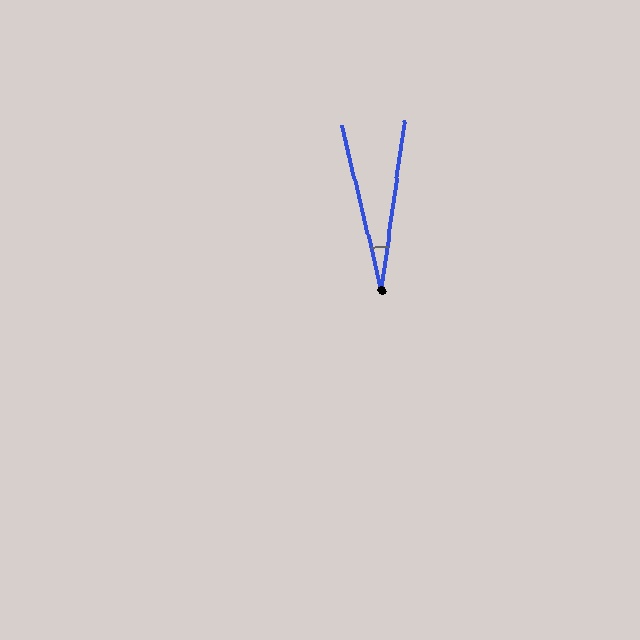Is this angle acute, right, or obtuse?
It is acute.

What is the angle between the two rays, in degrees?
Approximately 21 degrees.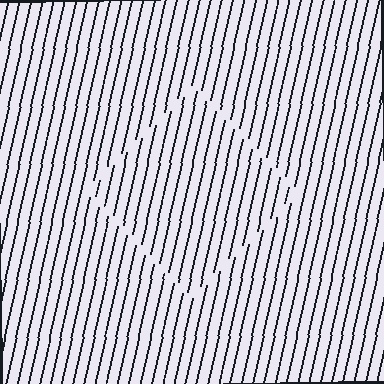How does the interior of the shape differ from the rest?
The interior of the shape contains the same grating, shifted by half a period — the contour is defined by the phase discontinuity where line-ends from the inner and outer gratings abut.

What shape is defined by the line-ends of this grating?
An illusory square. The interior of the shape contains the same grating, shifted by half a period — the contour is defined by the phase discontinuity where line-ends from the inner and outer gratings abut.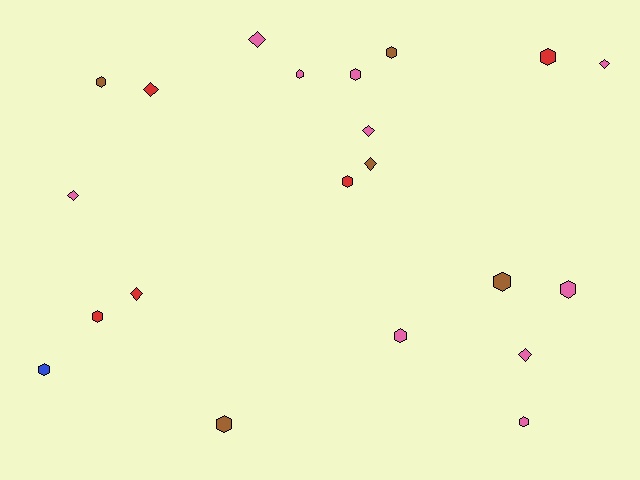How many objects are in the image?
There are 21 objects.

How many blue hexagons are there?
There is 1 blue hexagon.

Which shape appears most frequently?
Hexagon, with 13 objects.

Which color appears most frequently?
Pink, with 10 objects.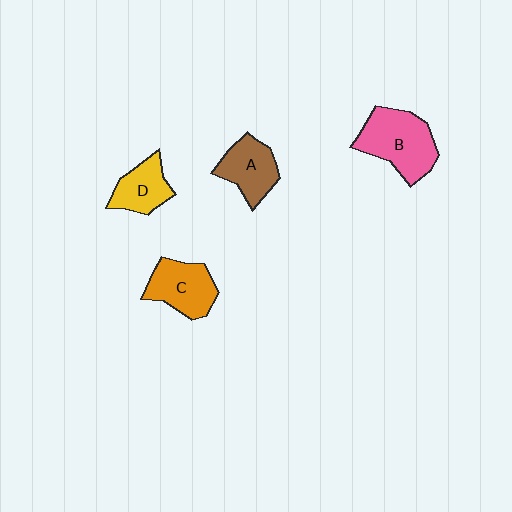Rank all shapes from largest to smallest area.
From largest to smallest: B (pink), C (orange), A (brown), D (yellow).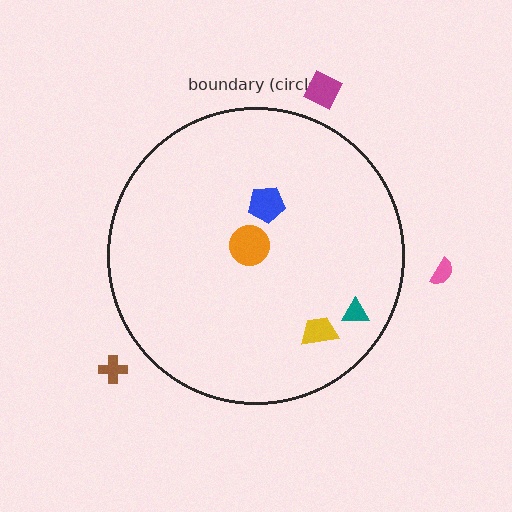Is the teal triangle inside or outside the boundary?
Inside.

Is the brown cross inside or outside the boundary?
Outside.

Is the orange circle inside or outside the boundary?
Inside.